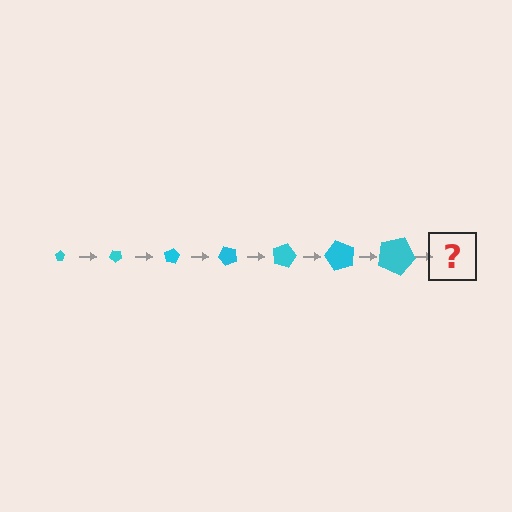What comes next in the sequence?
The next element should be a pentagon, larger than the previous one and rotated 280 degrees from the start.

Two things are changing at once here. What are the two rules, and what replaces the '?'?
The two rules are that the pentagon grows larger each step and it rotates 40 degrees each step. The '?' should be a pentagon, larger than the previous one and rotated 280 degrees from the start.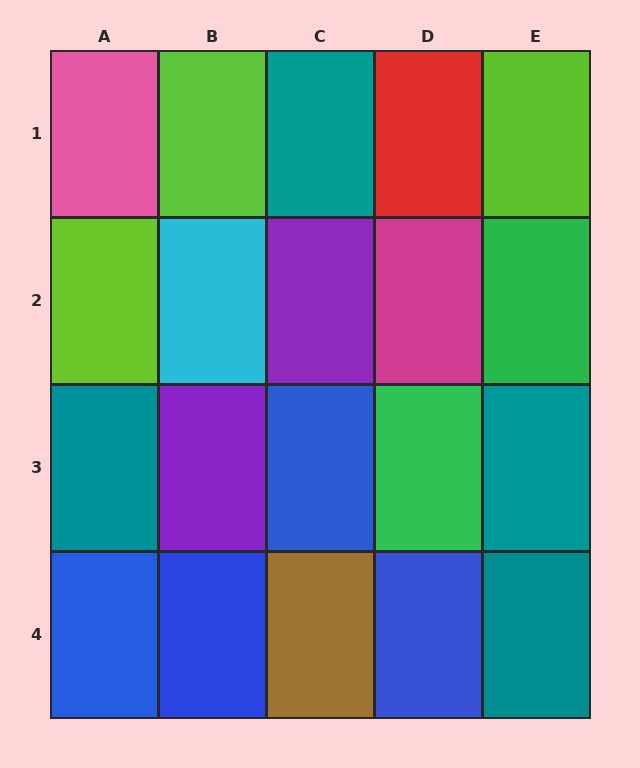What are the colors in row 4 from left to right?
Blue, blue, brown, blue, teal.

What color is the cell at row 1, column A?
Pink.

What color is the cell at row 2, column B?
Cyan.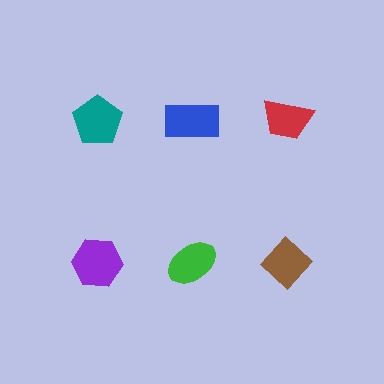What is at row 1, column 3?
A red trapezoid.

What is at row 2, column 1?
A purple hexagon.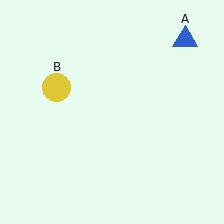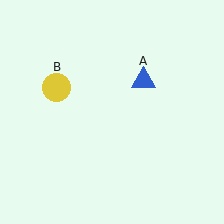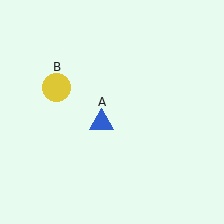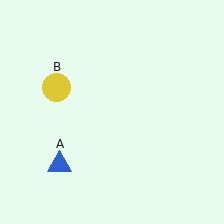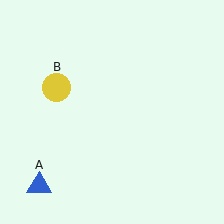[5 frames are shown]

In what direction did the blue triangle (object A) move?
The blue triangle (object A) moved down and to the left.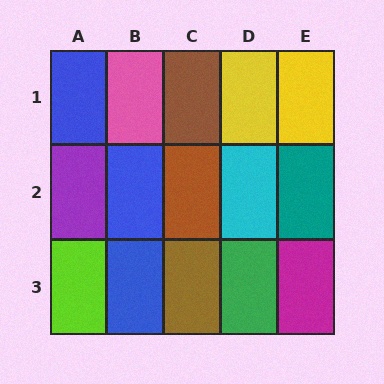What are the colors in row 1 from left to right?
Blue, pink, brown, yellow, yellow.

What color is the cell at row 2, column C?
Brown.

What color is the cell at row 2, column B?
Blue.